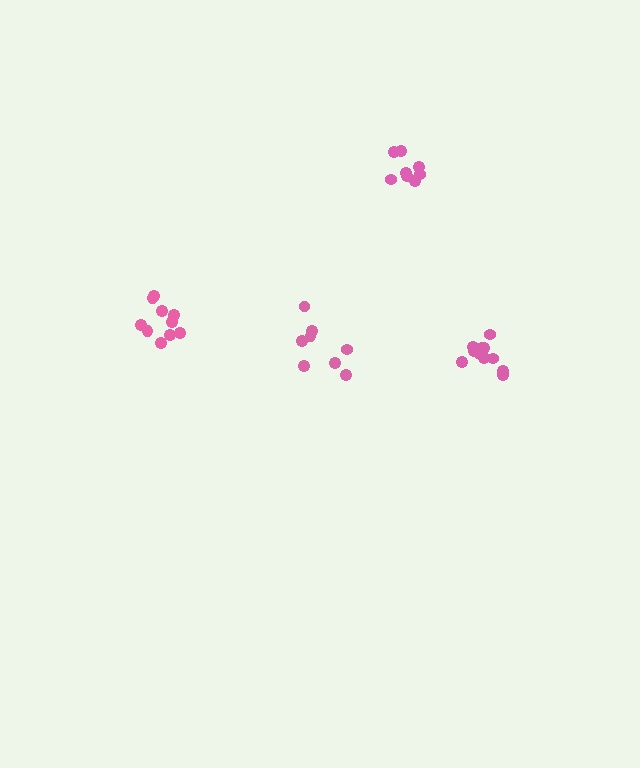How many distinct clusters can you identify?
There are 4 distinct clusters.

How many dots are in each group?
Group 1: 8 dots, Group 2: 10 dots, Group 3: 8 dots, Group 4: 11 dots (37 total).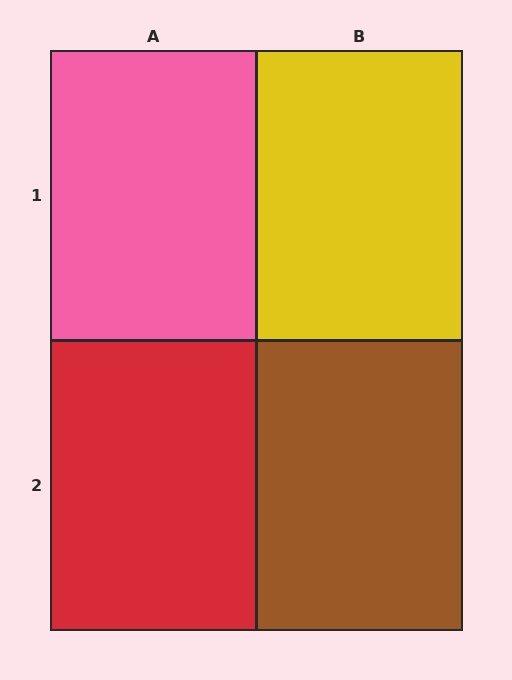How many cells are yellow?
1 cell is yellow.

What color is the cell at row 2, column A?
Red.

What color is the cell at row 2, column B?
Brown.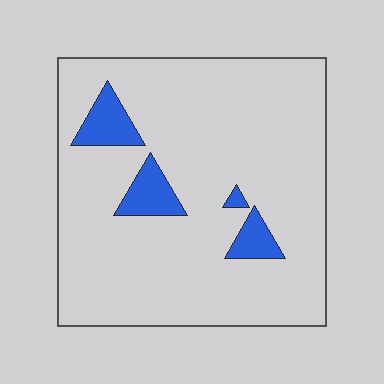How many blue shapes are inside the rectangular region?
4.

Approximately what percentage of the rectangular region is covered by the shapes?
Approximately 10%.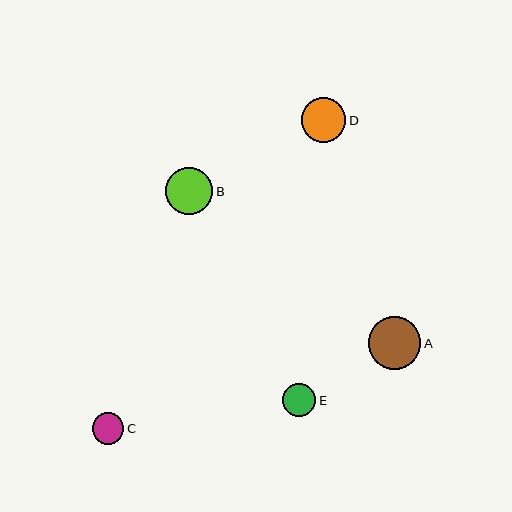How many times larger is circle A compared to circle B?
Circle A is approximately 1.1 times the size of circle B.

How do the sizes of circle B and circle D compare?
Circle B and circle D are approximately the same size.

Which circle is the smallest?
Circle C is the smallest with a size of approximately 31 pixels.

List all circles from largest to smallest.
From largest to smallest: A, B, D, E, C.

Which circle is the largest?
Circle A is the largest with a size of approximately 53 pixels.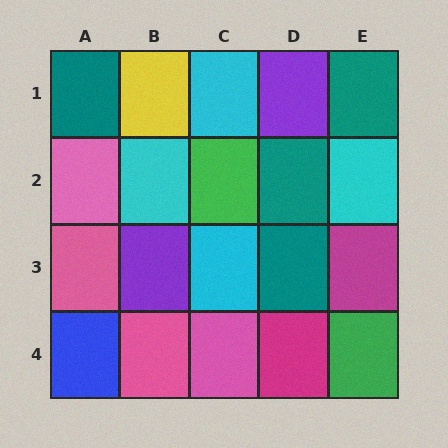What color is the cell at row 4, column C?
Pink.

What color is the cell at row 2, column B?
Cyan.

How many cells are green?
2 cells are green.